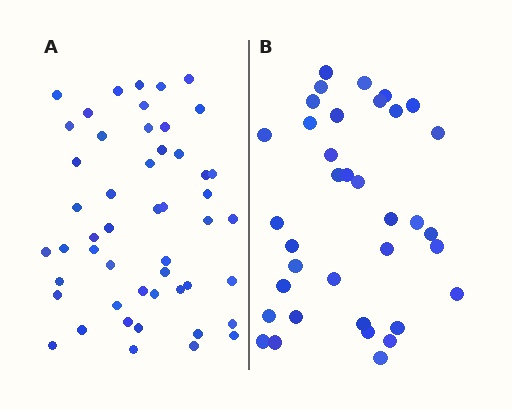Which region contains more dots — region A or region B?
Region A (the left region) has more dots.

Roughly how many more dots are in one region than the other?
Region A has approximately 15 more dots than region B.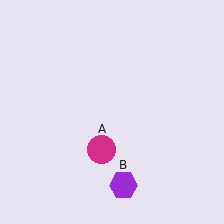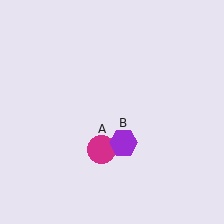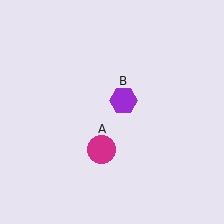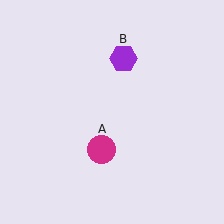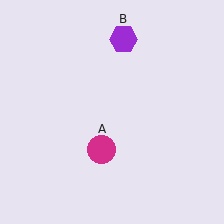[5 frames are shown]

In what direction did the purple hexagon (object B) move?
The purple hexagon (object B) moved up.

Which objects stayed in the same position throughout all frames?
Magenta circle (object A) remained stationary.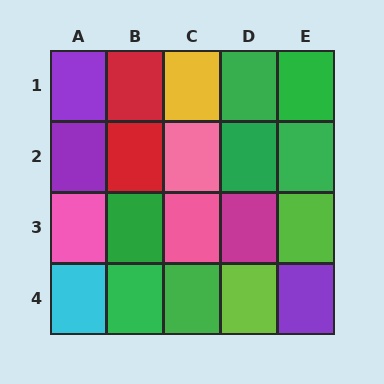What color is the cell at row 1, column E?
Green.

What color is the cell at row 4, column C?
Green.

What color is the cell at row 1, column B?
Red.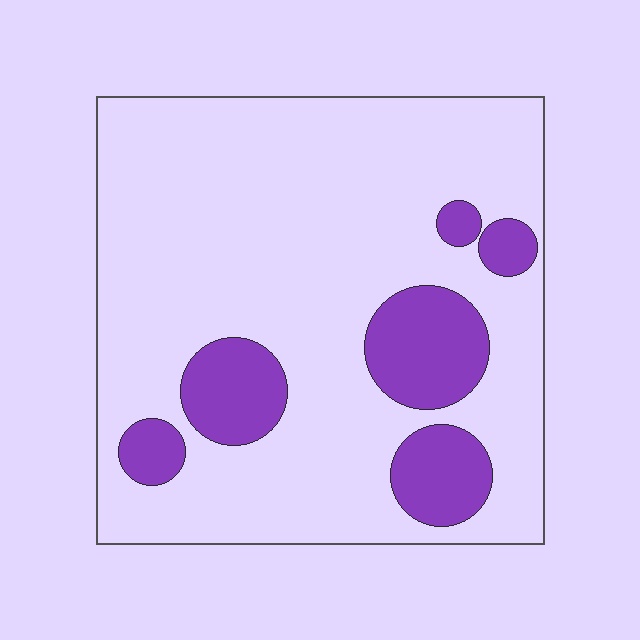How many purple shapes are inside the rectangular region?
6.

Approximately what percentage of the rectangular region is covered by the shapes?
Approximately 20%.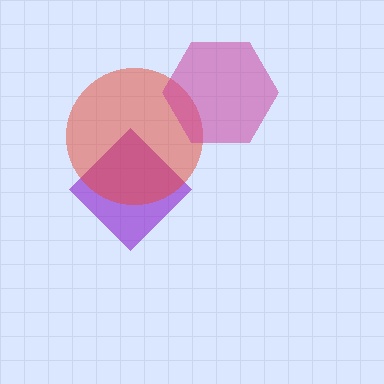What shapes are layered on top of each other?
The layered shapes are: a purple diamond, a red circle, a magenta hexagon.